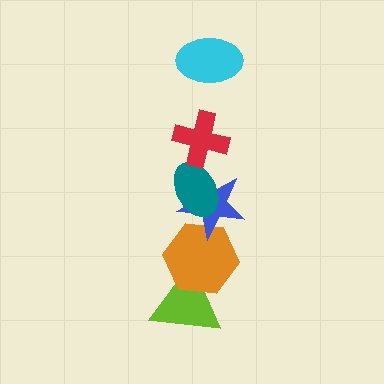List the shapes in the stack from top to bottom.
From top to bottom: the cyan ellipse, the red cross, the teal ellipse, the blue star, the orange hexagon, the lime triangle.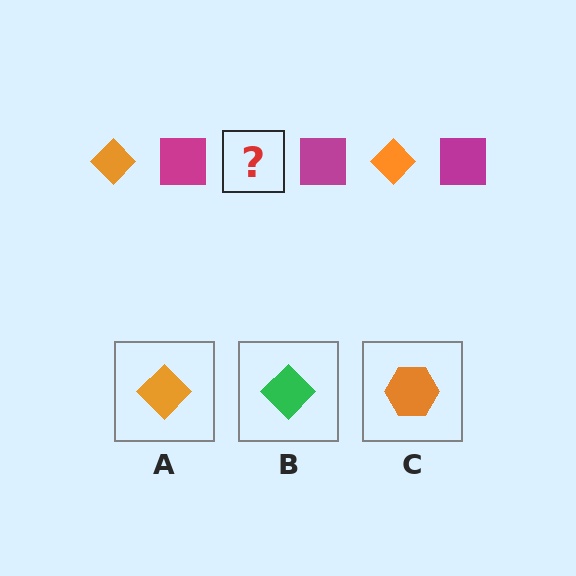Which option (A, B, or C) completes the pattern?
A.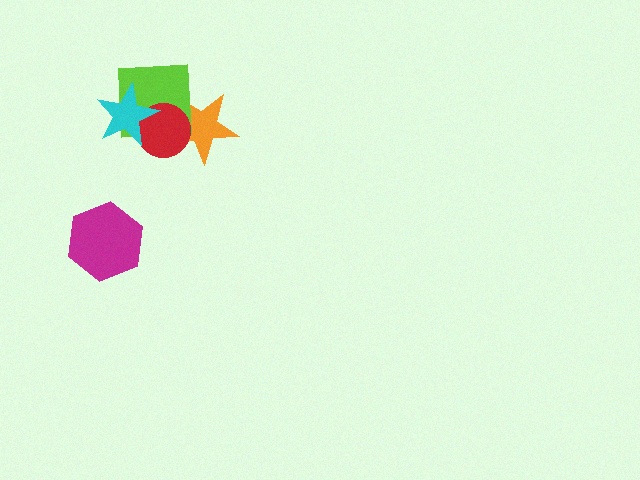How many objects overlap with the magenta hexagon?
0 objects overlap with the magenta hexagon.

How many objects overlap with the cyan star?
2 objects overlap with the cyan star.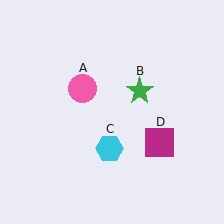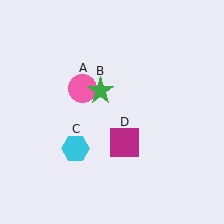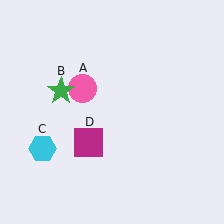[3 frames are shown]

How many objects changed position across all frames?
3 objects changed position: green star (object B), cyan hexagon (object C), magenta square (object D).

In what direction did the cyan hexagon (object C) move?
The cyan hexagon (object C) moved left.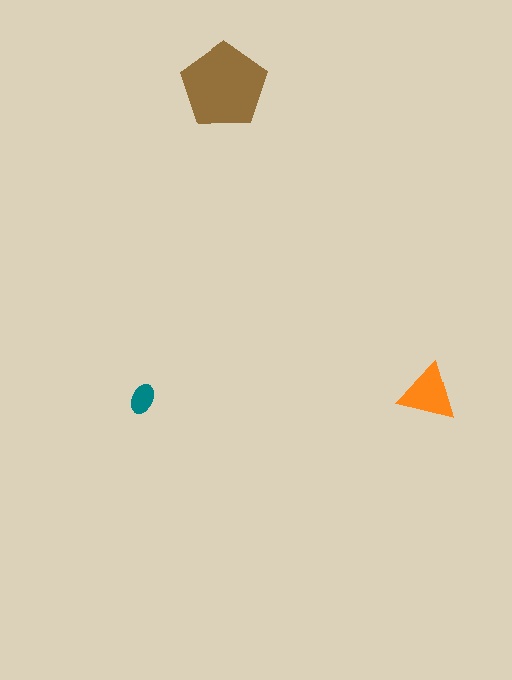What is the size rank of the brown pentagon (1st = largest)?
1st.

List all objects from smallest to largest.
The teal ellipse, the orange triangle, the brown pentagon.